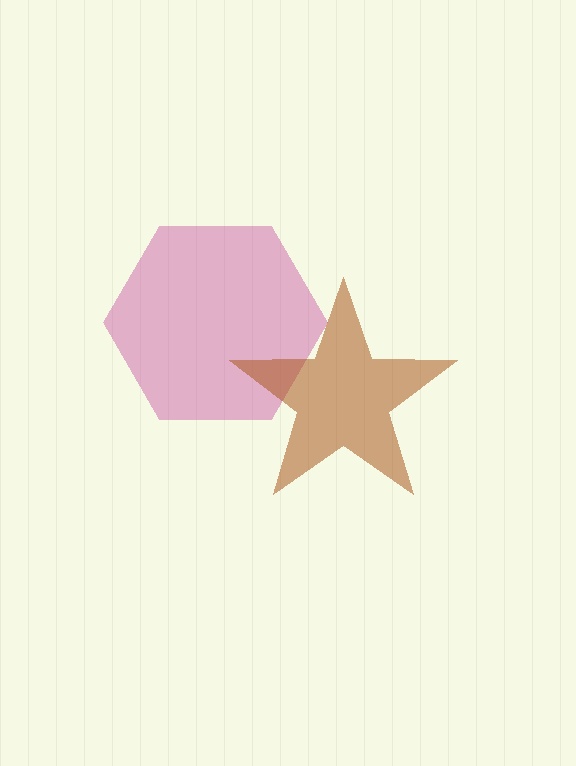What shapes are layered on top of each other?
The layered shapes are: a magenta hexagon, a brown star.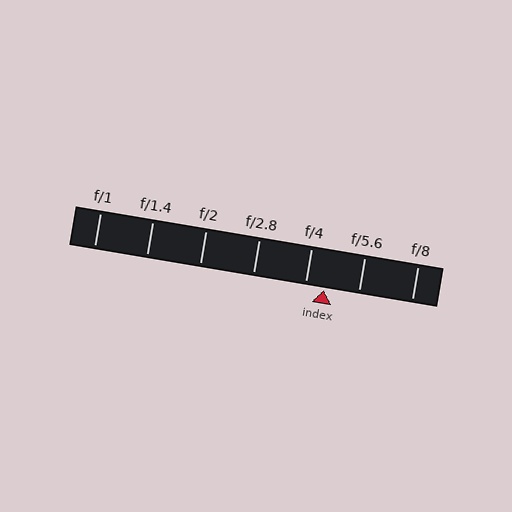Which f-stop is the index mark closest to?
The index mark is closest to f/4.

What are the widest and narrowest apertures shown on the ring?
The widest aperture shown is f/1 and the narrowest is f/8.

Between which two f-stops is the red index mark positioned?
The index mark is between f/4 and f/5.6.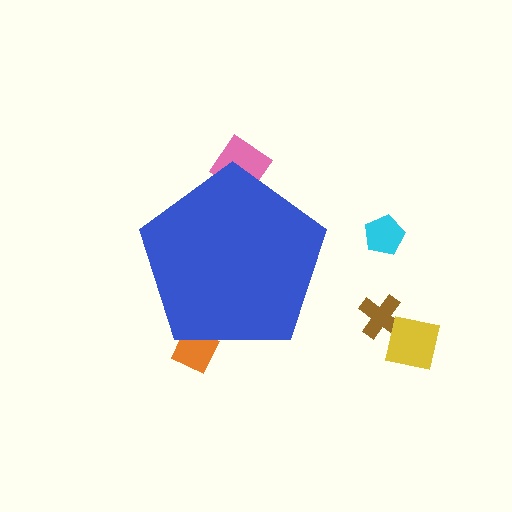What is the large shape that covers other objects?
A blue pentagon.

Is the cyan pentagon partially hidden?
No, the cyan pentagon is fully visible.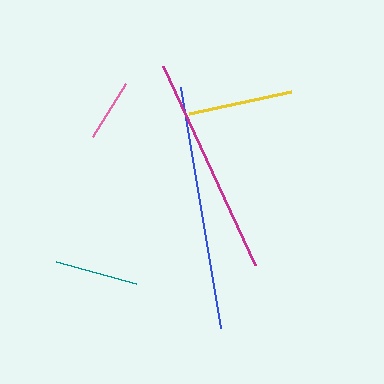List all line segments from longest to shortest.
From longest to shortest: blue, magenta, yellow, teal, pink.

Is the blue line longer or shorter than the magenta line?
The blue line is longer than the magenta line.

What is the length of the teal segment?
The teal segment is approximately 83 pixels long.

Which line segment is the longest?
The blue line is the longest at approximately 244 pixels.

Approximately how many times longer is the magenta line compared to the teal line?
The magenta line is approximately 2.6 times the length of the teal line.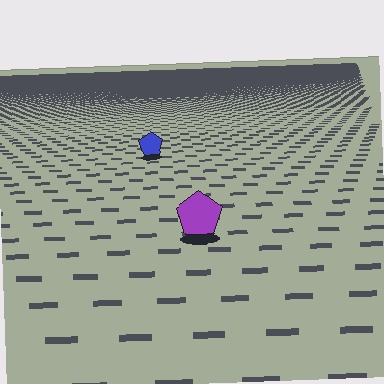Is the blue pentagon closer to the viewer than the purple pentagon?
No. The purple pentagon is closer — you can tell from the texture gradient: the ground texture is coarser near it.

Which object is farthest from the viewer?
The blue pentagon is farthest from the viewer. It appears smaller and the ground texture around it is denser.